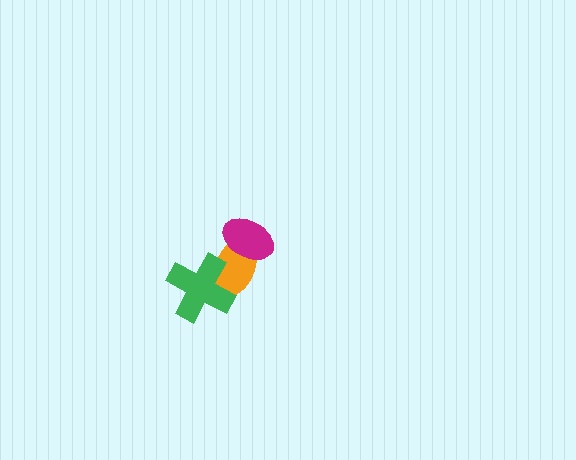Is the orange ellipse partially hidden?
Yes, it is partially covered by another shape.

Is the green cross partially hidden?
No, no other shape covers it.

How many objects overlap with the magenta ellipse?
1 object overlaps with the magenta ellipse.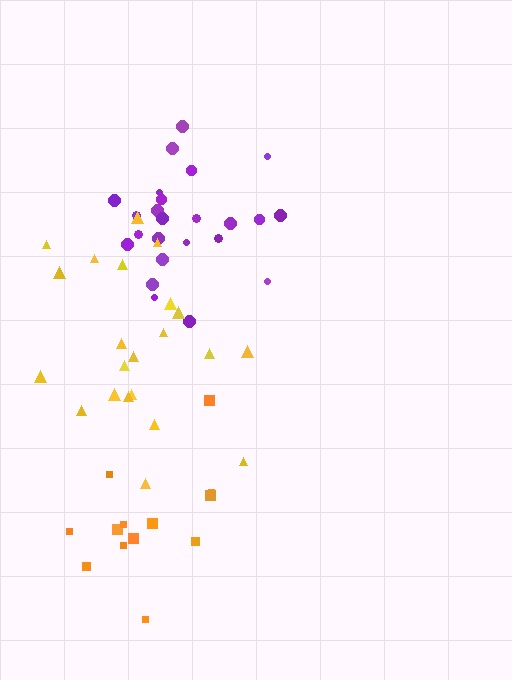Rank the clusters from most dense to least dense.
purple, orange, yellow.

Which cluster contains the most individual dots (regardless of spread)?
Purple (25).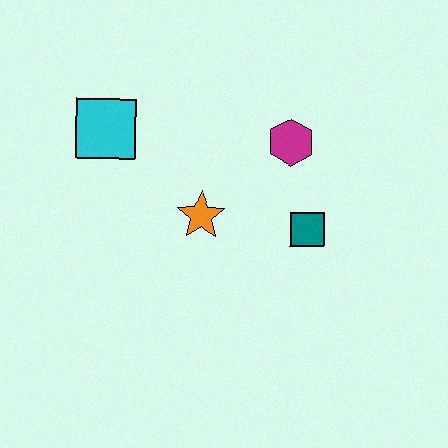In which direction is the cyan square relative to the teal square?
The cyan square is to the left of the teal square.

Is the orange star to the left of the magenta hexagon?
Yes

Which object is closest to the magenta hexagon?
The teal square is closest to the magenta hexagon.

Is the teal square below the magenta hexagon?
Yes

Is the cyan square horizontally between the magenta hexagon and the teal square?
No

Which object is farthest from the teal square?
The cyan square is farthest from the teal square.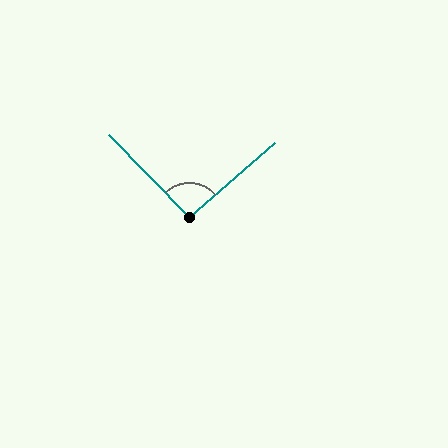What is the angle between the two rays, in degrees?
Approximately 93 degrees.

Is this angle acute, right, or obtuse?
It is approximately a right angle.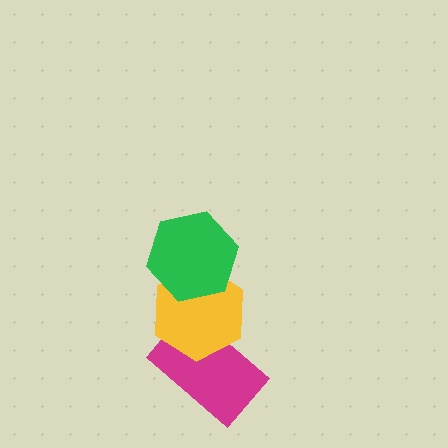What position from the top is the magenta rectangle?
The magenta rectangle is 3rd from the top.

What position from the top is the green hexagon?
The green hexagon is 1st from the top.